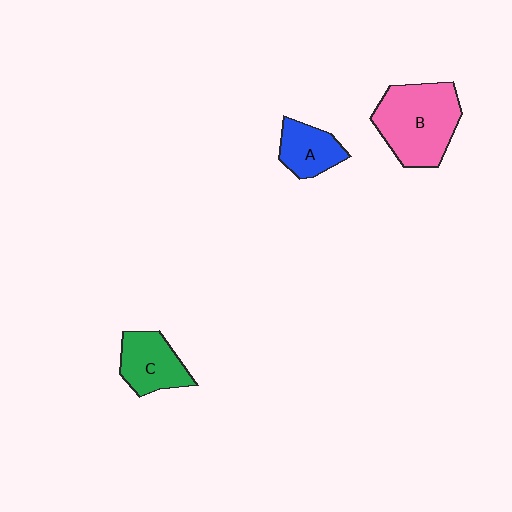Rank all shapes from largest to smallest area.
From largest to smallest: B (pink), C (green), A (blue).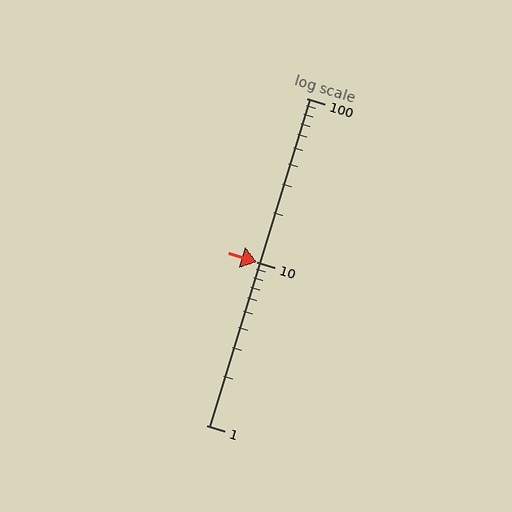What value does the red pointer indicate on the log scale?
The pointer indicates approximately 10.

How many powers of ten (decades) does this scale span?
The scale spans 2 decades, from 1 to 100.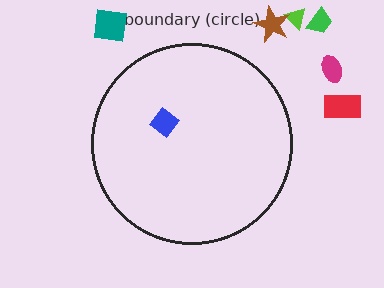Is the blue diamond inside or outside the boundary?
Inside.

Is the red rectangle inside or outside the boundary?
Outside.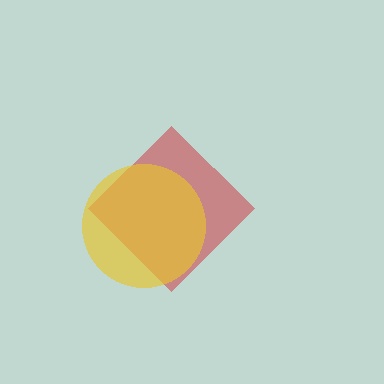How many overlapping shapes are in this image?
There are 2 overlapping shapes in the image.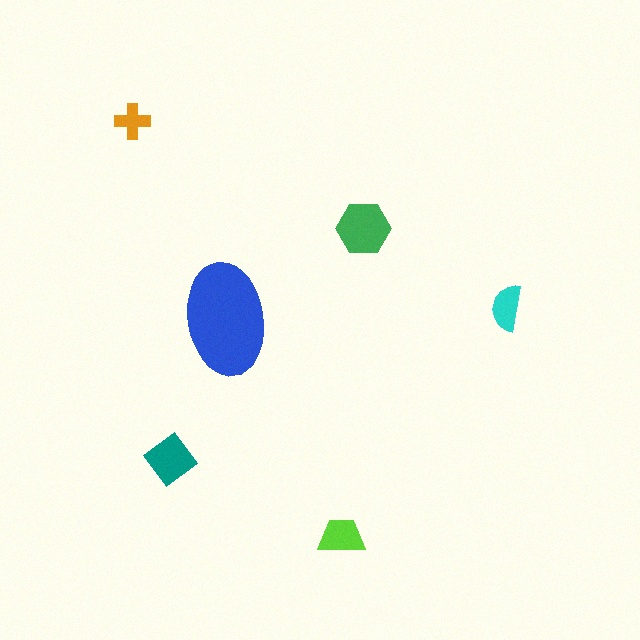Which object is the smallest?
The orange cross.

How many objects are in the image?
There are 6 objects in the image.